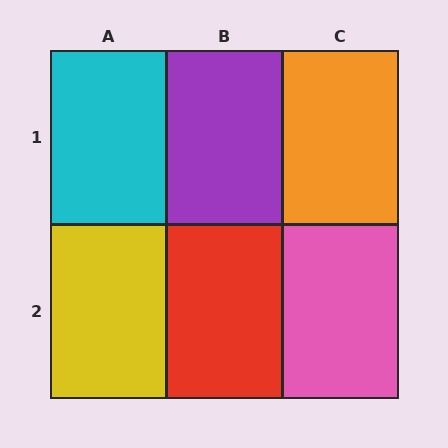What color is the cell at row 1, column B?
Purple.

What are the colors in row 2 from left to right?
Yellow, red, pink.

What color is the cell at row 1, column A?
Cyan.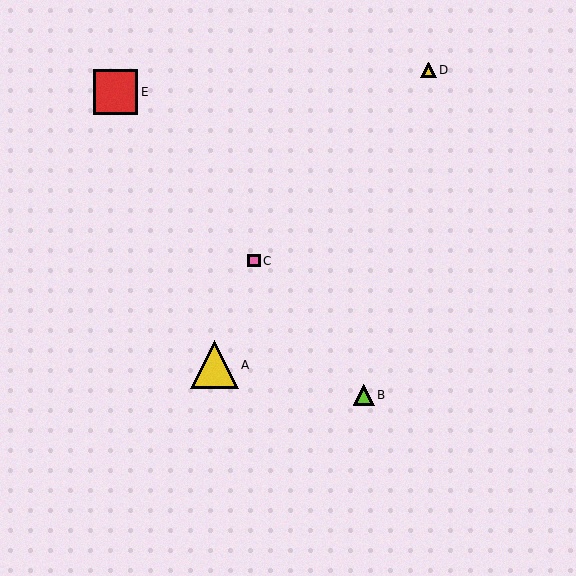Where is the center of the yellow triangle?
The center of the yellow triangle is at (214, 365).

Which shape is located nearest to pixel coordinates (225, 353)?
The yellow triangle (labeled A) at (214, 365) is nearest to that location.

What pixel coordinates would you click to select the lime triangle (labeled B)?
Click at (364, 395) to select the lime triangle B.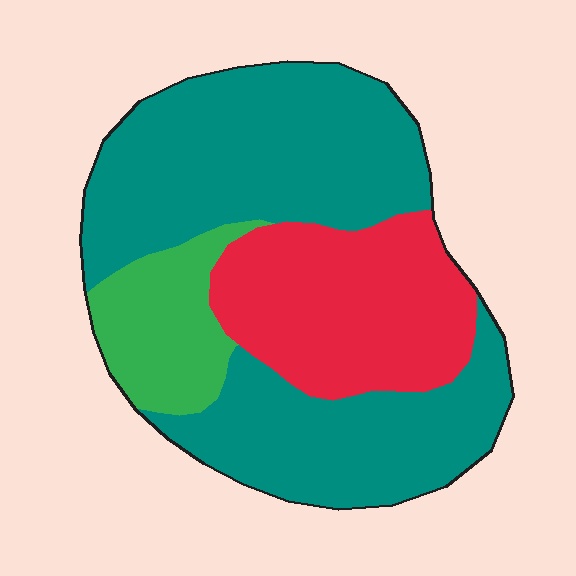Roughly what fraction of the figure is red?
Red covers 27% of the figure.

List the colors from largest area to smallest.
From largest to smallest: teal, red, green.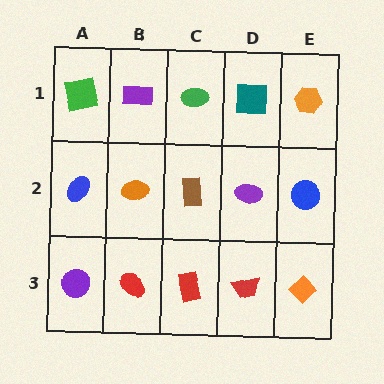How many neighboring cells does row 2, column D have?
4.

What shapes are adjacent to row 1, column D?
A purple ellipse (row 2, column D), a green ellipse (row 1, column C), an orange hexagon (row 1, column E).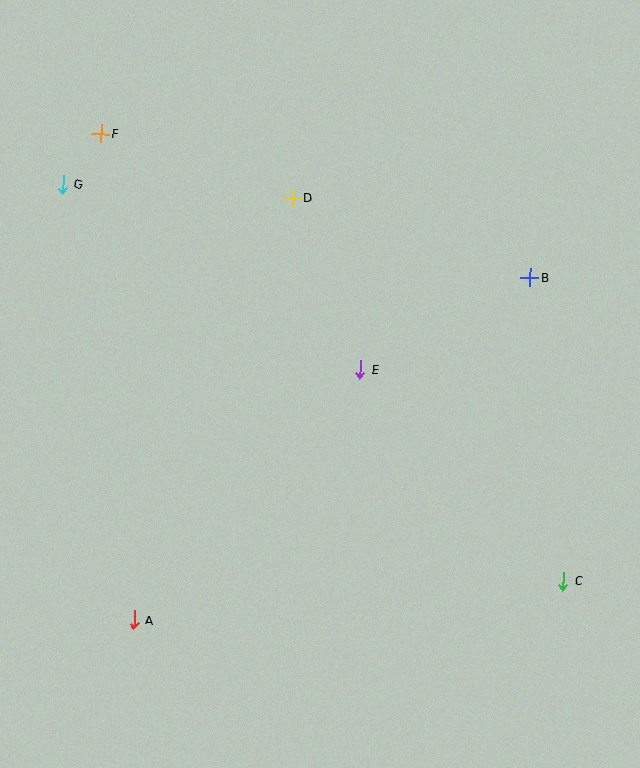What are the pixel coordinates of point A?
Point A is at (134, 620).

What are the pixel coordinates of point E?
Point E is at (360, 369).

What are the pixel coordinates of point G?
Point G is at (63, 184).